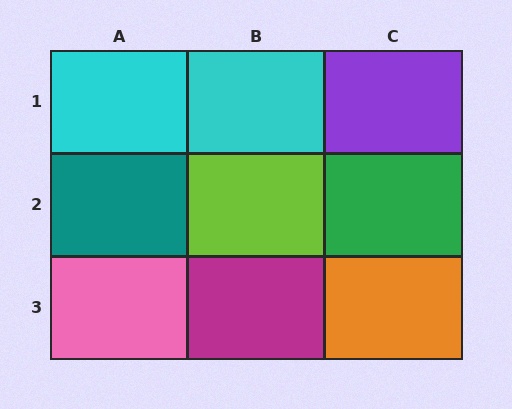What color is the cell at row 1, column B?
Cyan.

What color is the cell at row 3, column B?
Magenta.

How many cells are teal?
1 cell is teal.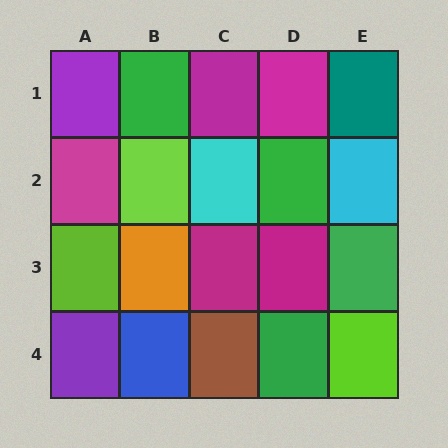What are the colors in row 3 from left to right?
Lime, orange, magenta, magenta, green.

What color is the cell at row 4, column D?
Green.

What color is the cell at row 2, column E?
Cyan.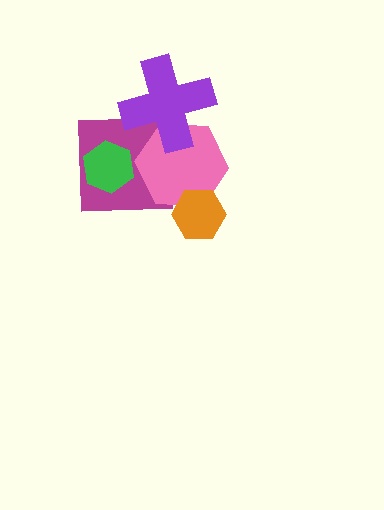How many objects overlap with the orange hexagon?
1 object overlaps with the orange hexagon.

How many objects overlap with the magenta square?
3 objects overlap with the magenta square.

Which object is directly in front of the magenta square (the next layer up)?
The green hexagon is directly in front of the magenta square.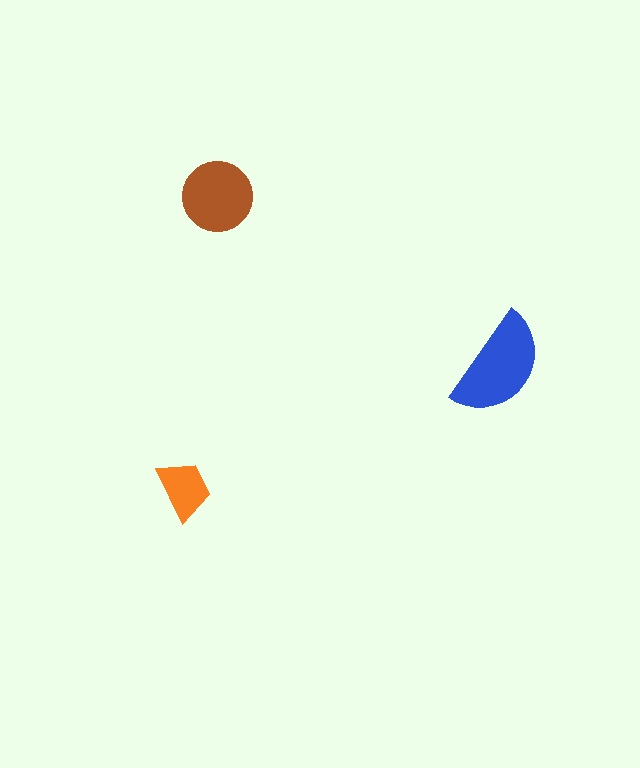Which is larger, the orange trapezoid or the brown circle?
The brown circle.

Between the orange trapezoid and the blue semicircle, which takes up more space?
The blue semicircle.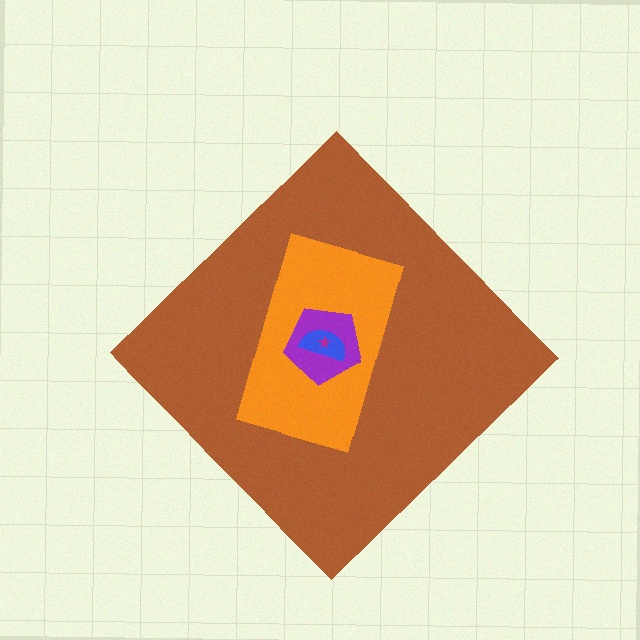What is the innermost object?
The magenta star.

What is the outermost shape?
The brown diamond.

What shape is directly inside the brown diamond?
The orange rectangle.